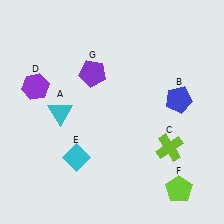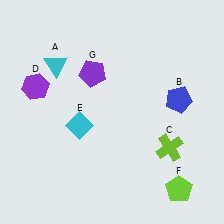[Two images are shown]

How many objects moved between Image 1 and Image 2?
2 objects moved between the two images.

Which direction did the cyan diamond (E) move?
The cyan diamond (E) moved up.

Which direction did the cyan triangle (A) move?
The cyan triangle (A) moved up.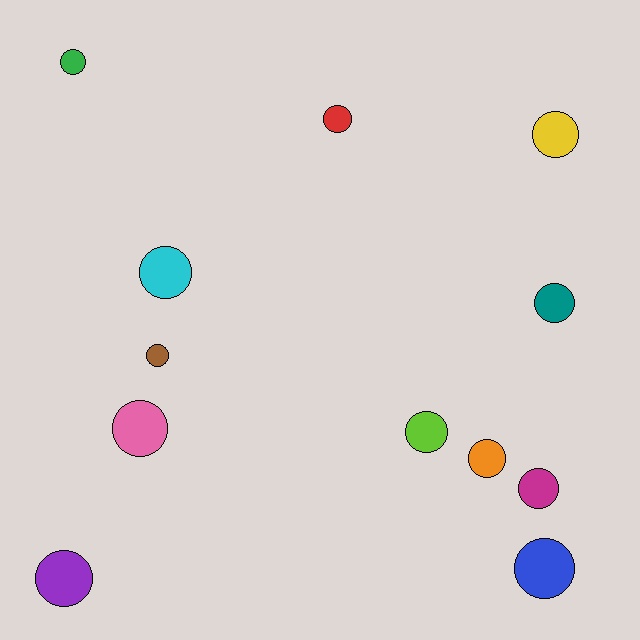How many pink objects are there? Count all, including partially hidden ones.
There is 1 pink object.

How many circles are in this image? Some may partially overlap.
There are 12 circles.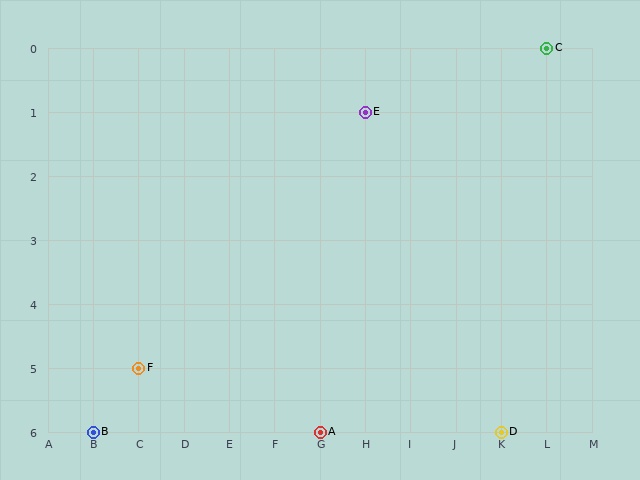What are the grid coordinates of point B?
Point B is at grid coordinates (B, 6).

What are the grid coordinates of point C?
Point C is at grid coordinates (L, 0).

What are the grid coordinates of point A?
Point A is at grid coordinates (G, 6).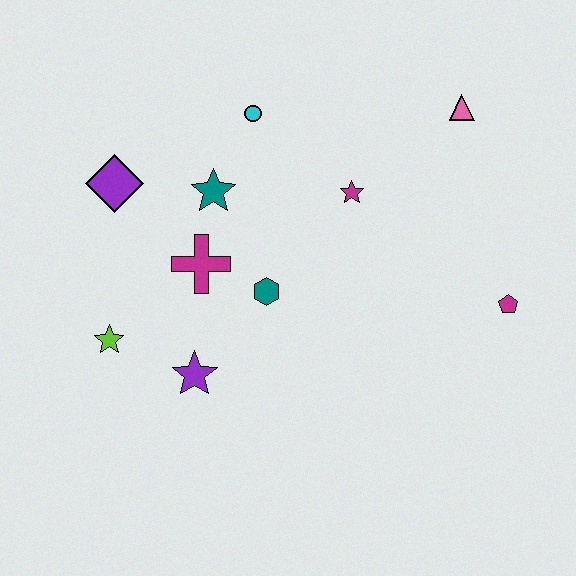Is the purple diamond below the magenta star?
No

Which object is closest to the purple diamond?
The teal star is closest to the purple diamond.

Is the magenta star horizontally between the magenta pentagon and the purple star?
Yes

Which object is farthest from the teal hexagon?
The pink triangle is farthest from the teal hexagon.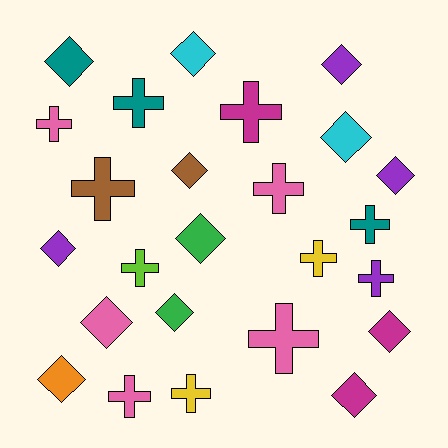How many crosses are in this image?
There are 12 crosses.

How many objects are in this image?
There are 25 objects.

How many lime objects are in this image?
There is 1 lime object.